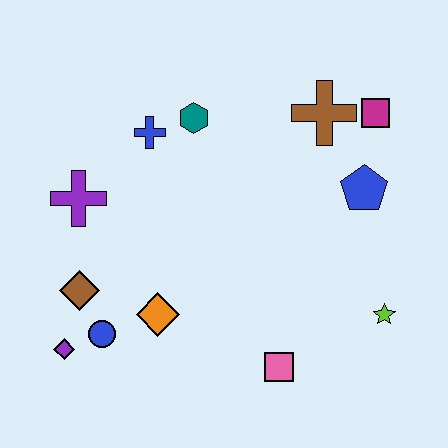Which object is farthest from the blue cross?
The lime star is farthest from the blue cross.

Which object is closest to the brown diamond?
The blue circle is closest to the brown diamond.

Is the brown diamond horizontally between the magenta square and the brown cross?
No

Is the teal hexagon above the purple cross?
Yes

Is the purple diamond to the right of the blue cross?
No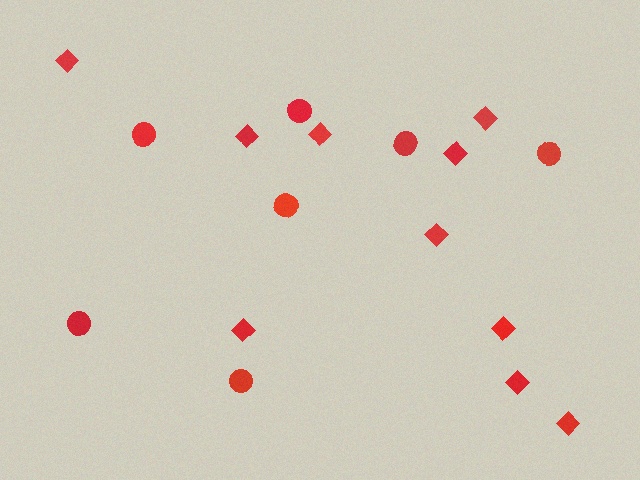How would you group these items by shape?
There are 2 groups: one group of diamonds (10) and one group of circles (7).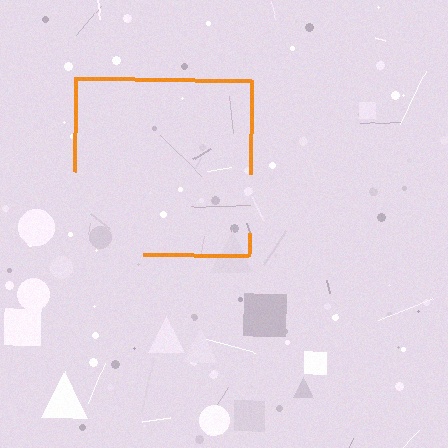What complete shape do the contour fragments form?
The contour fragments form a square.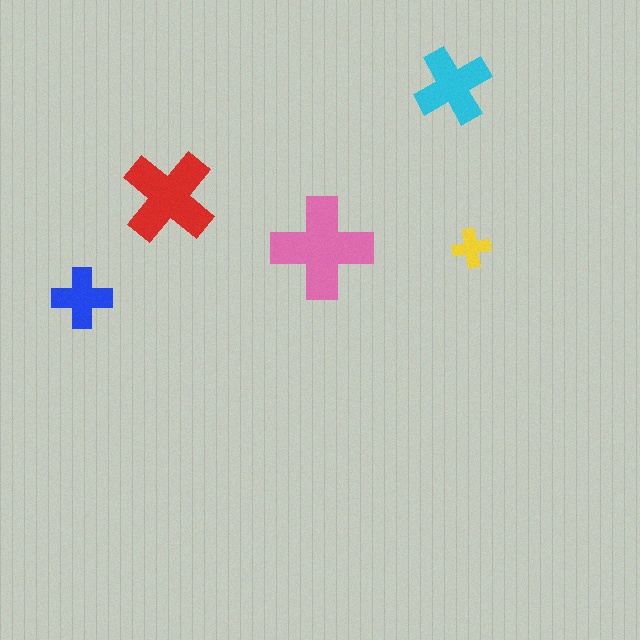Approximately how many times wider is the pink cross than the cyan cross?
About 1.5 times wider.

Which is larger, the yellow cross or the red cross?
The red one.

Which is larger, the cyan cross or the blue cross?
The cyan one.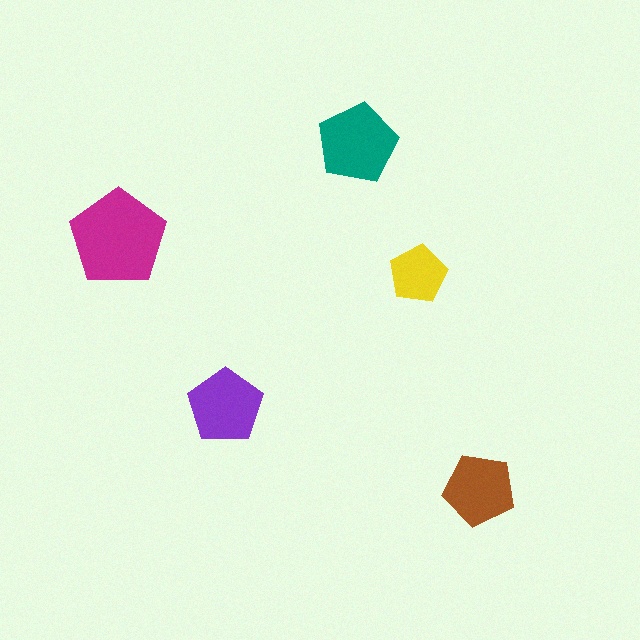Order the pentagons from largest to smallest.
the magenta one, the teal one, the purple one, the brown one, the yellow one.